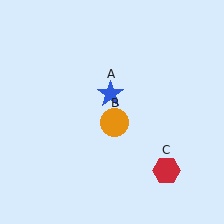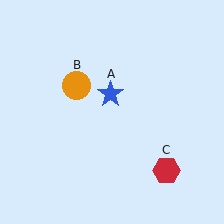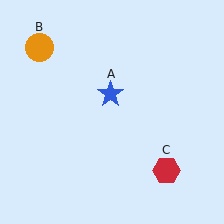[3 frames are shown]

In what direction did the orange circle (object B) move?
The orange circle (object B) moved up and to the left.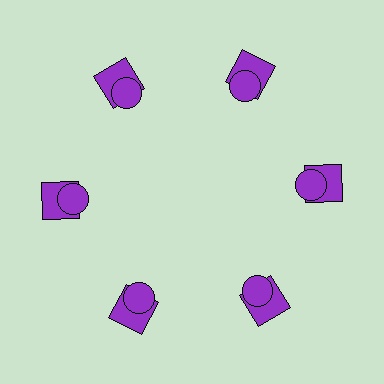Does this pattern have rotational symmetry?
Yes, this pattern has 6-fold rotational symmetry. It looks the same after rotating 60 degrees around the center.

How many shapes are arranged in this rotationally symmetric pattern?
There are 12 shapes, arranged in 6 groups of 2.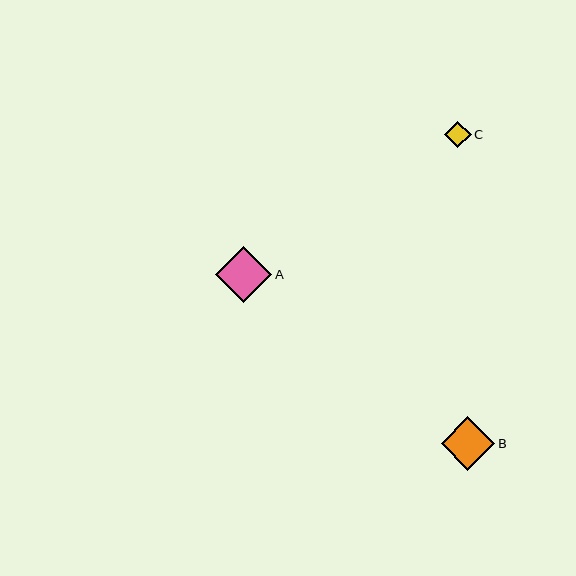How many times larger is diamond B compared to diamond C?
Diamond B is approximately 2.0 times the size of diamond C.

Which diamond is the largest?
Diamond A is the largest with a size of approximately 56 pixels.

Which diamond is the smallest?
Diamond C is the smallest with a size of approximately 27 pixels.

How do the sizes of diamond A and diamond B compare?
Diamond A and diamond B are approximately the same size.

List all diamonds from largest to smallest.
From largest to smallest: A, B, C.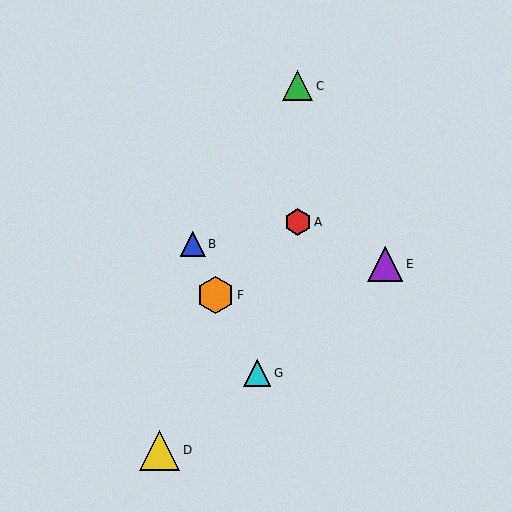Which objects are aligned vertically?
Objects A, C are aligned vertically.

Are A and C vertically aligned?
Yes, both are at x≈298.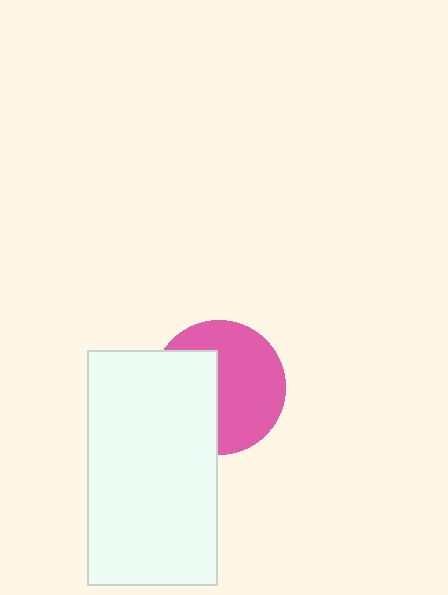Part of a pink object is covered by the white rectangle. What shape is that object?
It is a circle.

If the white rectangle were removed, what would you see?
You would see the complete pink circle.